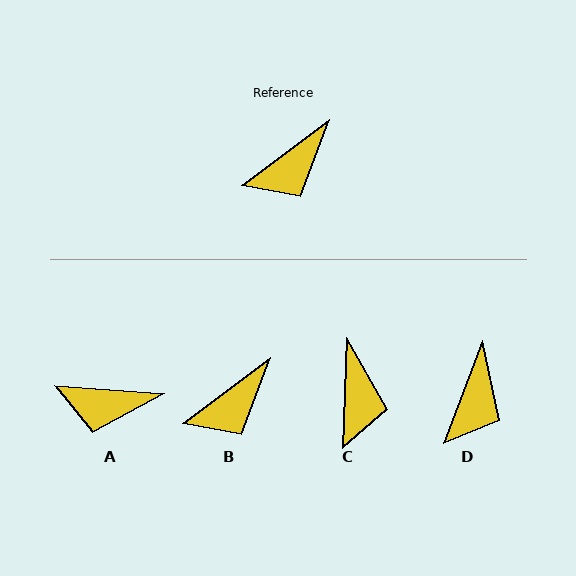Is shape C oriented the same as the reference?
No, it is off by about 51 degrees.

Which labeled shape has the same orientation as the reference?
B.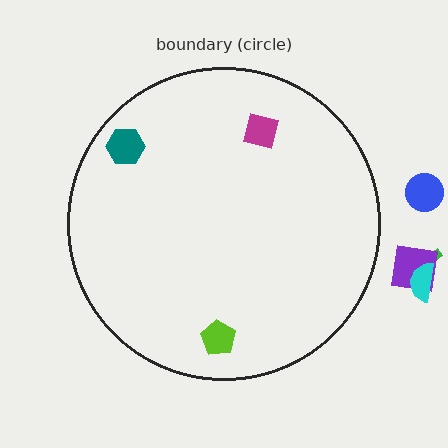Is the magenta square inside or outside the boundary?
Inside.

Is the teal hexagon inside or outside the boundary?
Inside.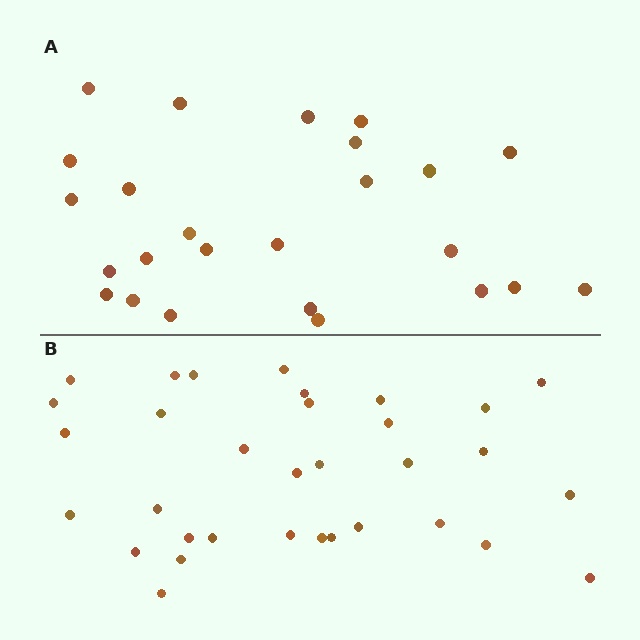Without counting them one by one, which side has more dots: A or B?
Region B (the bottom region) has more dots.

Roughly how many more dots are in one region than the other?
Region B has roughly 8 or so more dots than region A.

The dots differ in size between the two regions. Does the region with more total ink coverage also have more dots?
No. Region A has more total ink coverage because its dots are larger, but region B actually contains more individual dots. Total area can be misleading — the number of items is what matters here.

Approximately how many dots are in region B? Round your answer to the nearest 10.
About 30 dots. (The exact count is 33, which rounds to 30.)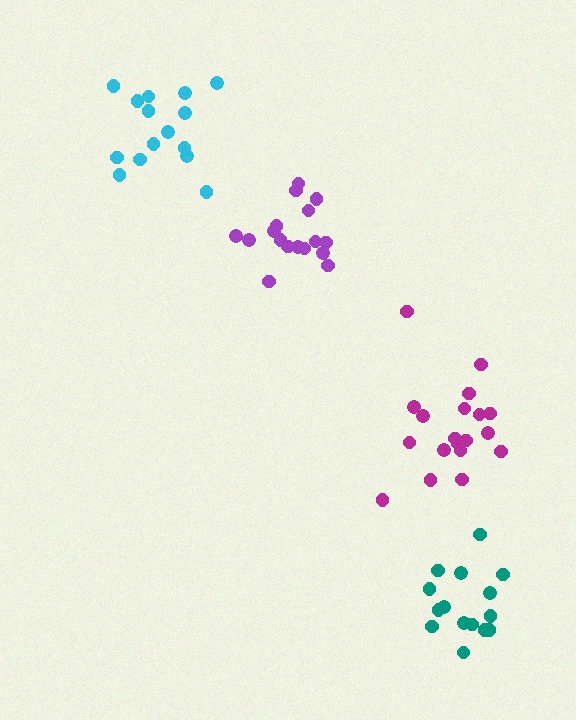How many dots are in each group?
Group 1: 15 dots, Group 2: 17 dots, Group 3: 15 dots, Group 4: 20 dots (67 total).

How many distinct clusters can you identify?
There are 4 distinct clusters.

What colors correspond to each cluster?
The clusters are colored: cyan, purple, teal, magenta.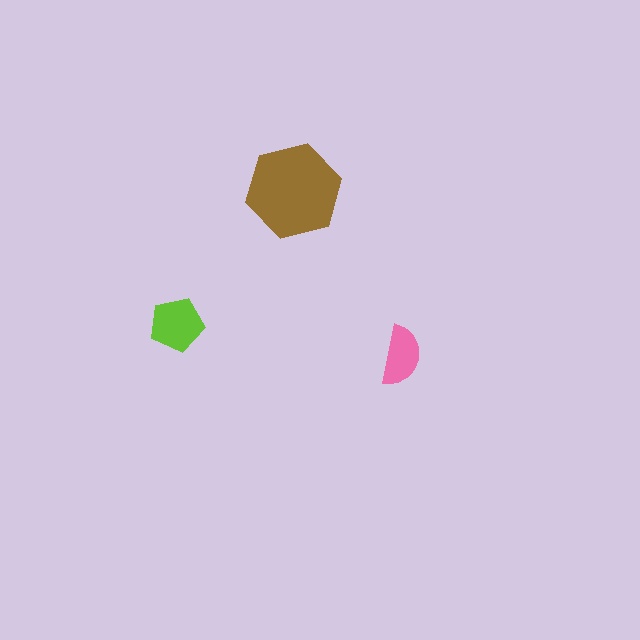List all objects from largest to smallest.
The brown hexagon, the lime pentagon, the pink semicircle.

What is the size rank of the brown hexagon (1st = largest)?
1st.